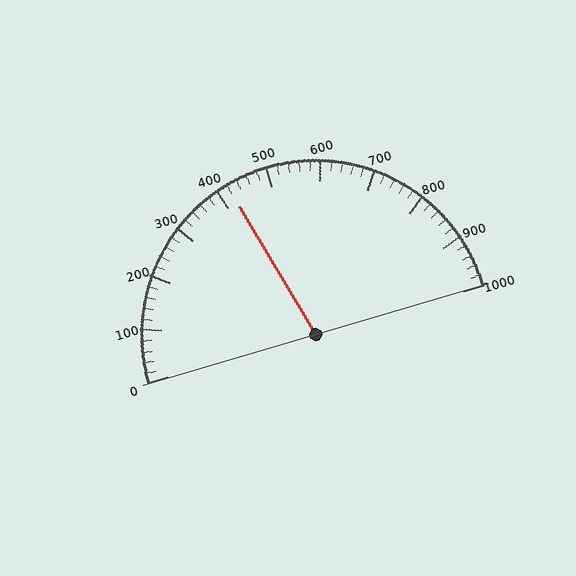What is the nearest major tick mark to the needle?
The nearest major tick mark is 400.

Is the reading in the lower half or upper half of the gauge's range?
The reading is in the lower half of the range (0 to 1000).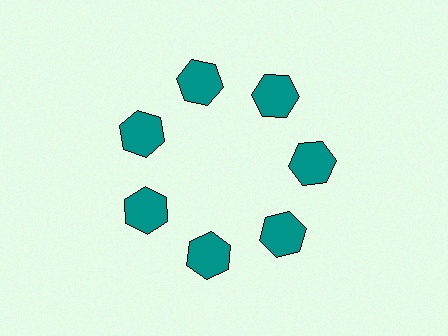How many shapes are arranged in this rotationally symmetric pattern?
There are 7 shapes, arranged in 7 groups of 1.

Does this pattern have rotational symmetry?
Yes, this pattern has 7-fold rotational symmetry. It looks the same after rotating 51 degrees around the center.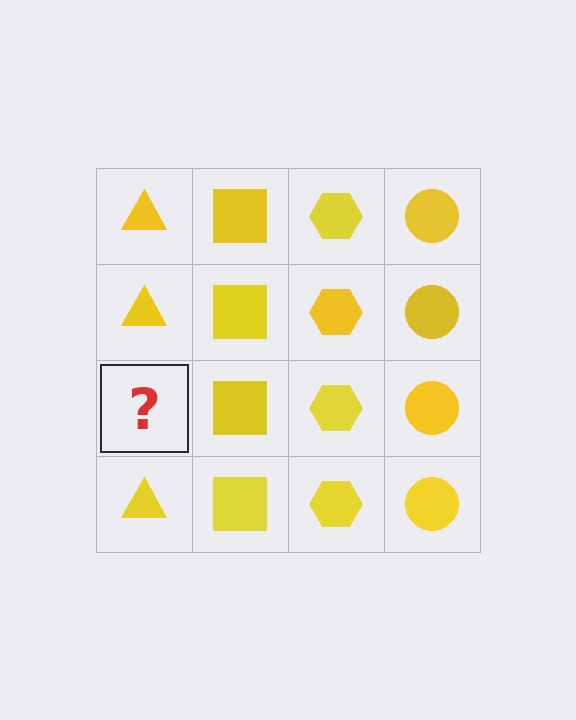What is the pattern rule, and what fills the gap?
The rule is that each column has a consistent shape. The gap should be filled with a yellow triangle.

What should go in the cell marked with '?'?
The missing cell should contain a yellow triangle.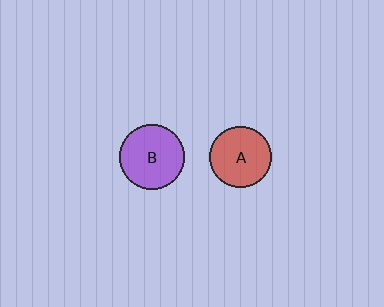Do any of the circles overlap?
No, none of the circles overlap.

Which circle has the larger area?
Circle B (purple).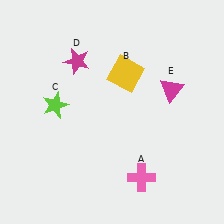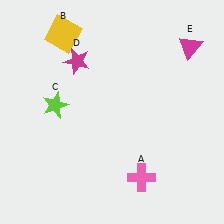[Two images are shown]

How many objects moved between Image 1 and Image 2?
2 objects moved between the two images.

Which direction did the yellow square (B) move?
The yellow square (B) moved left.